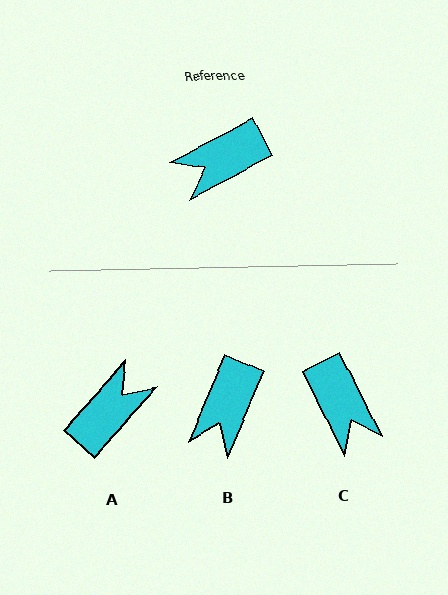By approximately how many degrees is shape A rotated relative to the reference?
Approximately 159 degrees clockwise.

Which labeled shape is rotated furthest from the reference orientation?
A, about 159 degrees away.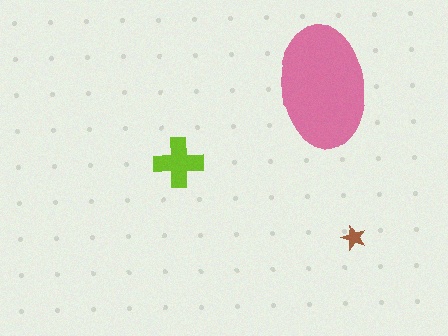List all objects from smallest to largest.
The brown star, the lime cross, the pink ellipse.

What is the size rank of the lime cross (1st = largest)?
2nd.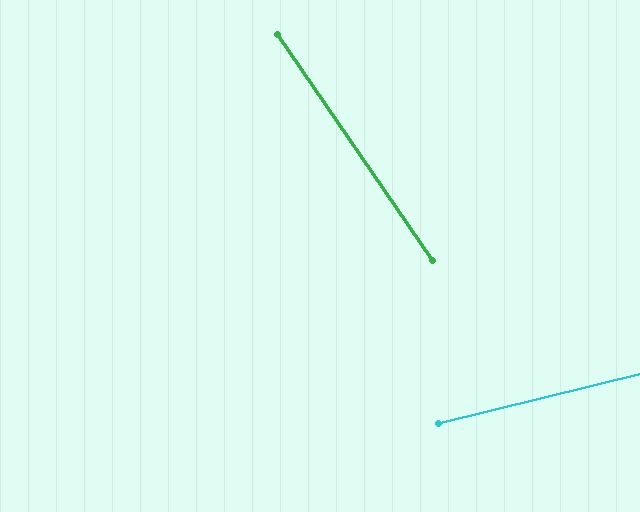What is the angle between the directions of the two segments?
Approximately 69 degrees.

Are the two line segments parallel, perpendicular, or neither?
Neither parallel nor perpendicular — they differ by about 69°.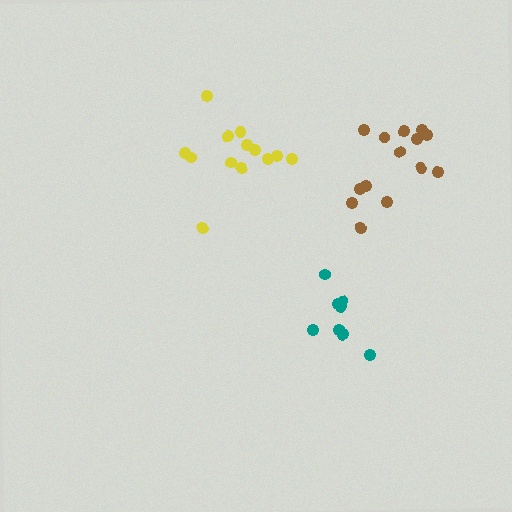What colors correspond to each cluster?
The clusters are colored: teal, brown, yellow.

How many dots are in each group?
Group 1: 8 dots, Group 2: 14 dots, Group 3: 13 dots (35 total).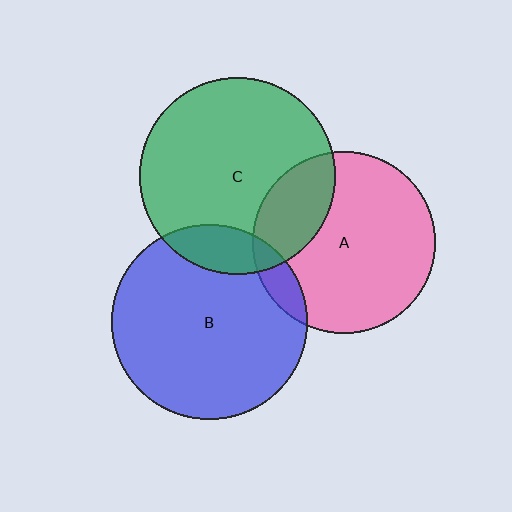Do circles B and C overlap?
Yes.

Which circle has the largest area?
Circle C (green).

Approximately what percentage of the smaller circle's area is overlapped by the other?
Approximately 15%.